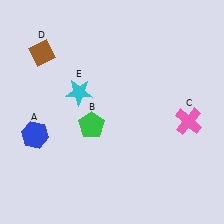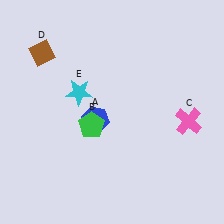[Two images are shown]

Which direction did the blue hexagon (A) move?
The blue hexagon (A) moved right.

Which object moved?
The blue hexagon (A) moved right.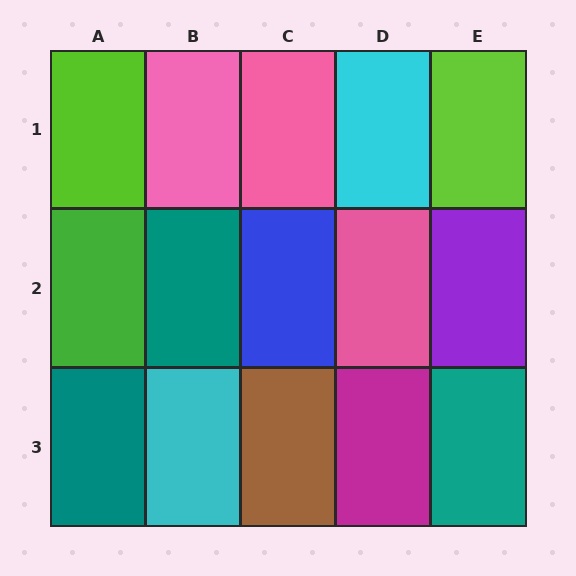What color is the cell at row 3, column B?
Cyan.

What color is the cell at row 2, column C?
Blue.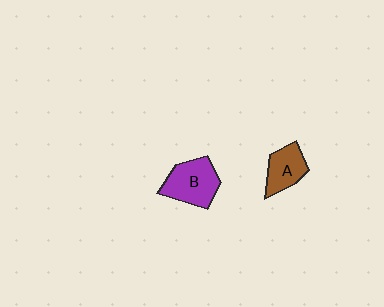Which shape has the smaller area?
Shape A (brown).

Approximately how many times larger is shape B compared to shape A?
Approximately 1.4 times.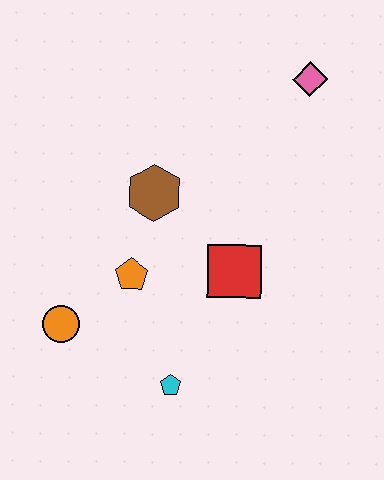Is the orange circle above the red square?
No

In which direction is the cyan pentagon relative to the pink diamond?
The cyan pentagon is below the pink diamond.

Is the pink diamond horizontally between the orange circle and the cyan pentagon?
No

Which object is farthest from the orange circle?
The pink diamond is farthest from the orange circle.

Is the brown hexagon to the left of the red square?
Yes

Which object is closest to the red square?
The orange pentagon is closest to the red square.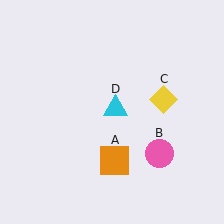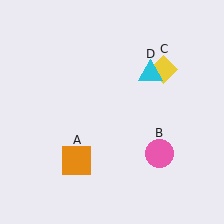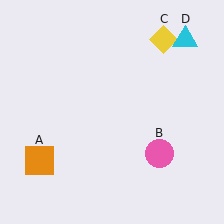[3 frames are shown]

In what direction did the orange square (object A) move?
The orange square (object A) moved left.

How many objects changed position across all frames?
3 objects changed position: orange square (object A), yellow diamond (object C), cyan triangle (object D).